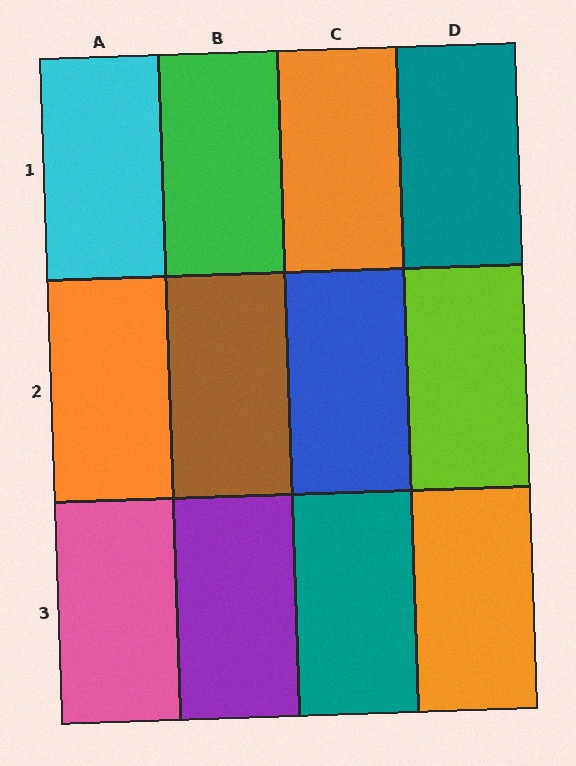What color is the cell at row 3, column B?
Purple.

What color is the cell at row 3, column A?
Pink.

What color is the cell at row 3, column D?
Orange.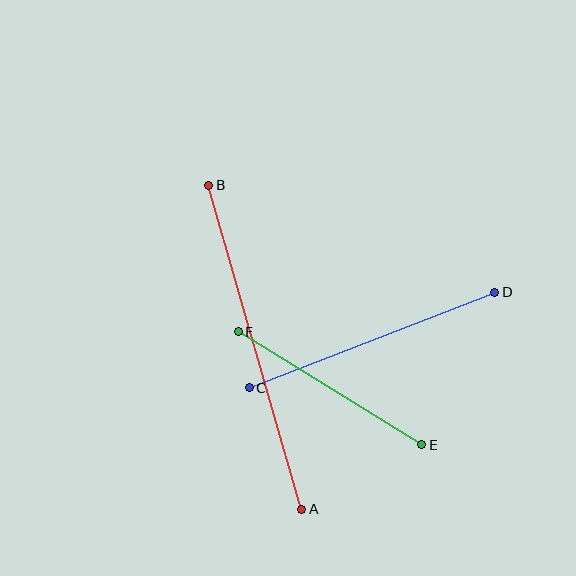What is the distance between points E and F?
The distance is approximately 215 pixels.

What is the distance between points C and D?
The distance is approximately 263 pixels.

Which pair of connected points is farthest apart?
Points A and B are farthest apart.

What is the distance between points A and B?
The distance is approximately 337 pixels.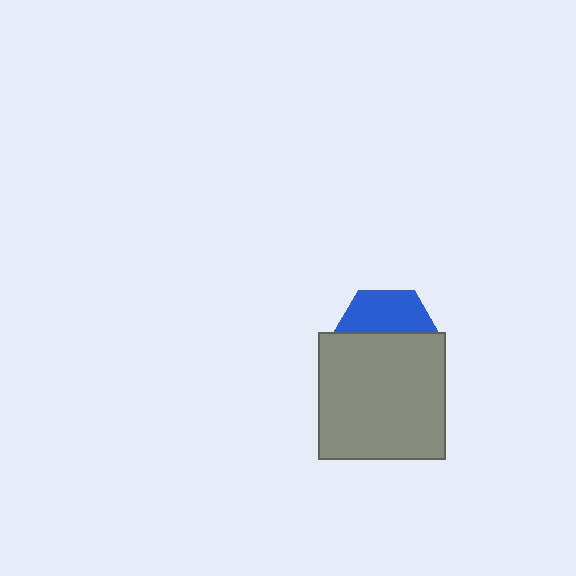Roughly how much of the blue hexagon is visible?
A small part of it is visible (roughly 40%).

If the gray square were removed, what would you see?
You would see the complete blue hexagon.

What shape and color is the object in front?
The object in front is a gray square.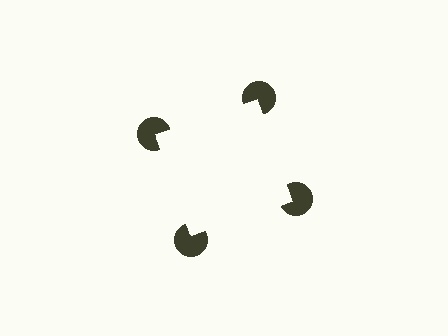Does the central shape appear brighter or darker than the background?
It typically appears slightly brighter than the background, even though no actual brightness change is drawn.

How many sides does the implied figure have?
4 sides.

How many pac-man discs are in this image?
There are 4 — one at each vertex of the illusory square.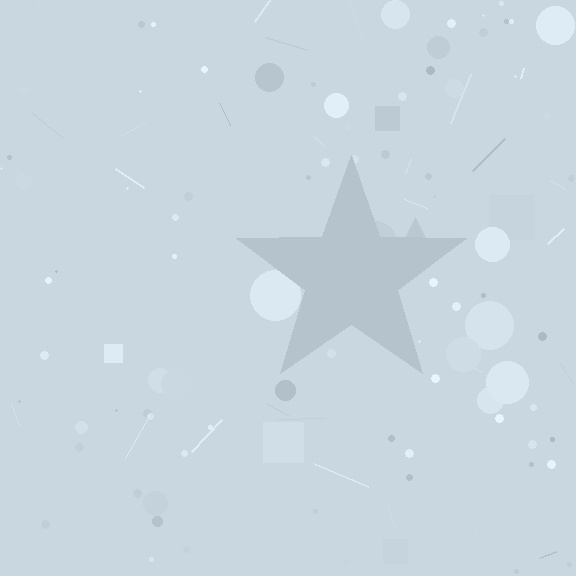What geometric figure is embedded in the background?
A star is embedded in the background.